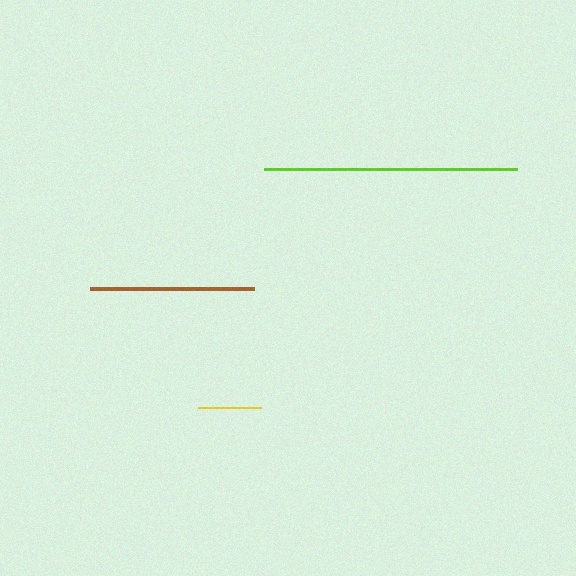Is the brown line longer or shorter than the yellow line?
The brown line is longer than the yellow line.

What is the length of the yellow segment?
The yellow segment is approximately 63 pixels long.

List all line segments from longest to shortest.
From longest to shortest: lime, brown, yellow.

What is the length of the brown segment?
The brown segment is approximately 165 pixels long.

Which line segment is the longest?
The lime line is the longest at approximately 253 pixels.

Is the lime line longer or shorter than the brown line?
The lime line is longer than the brown line.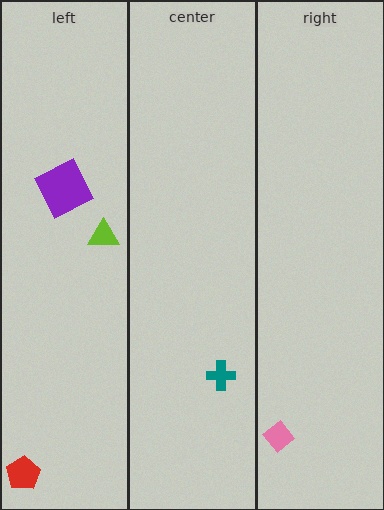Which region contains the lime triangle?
The left region.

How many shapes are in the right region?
1.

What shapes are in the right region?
The pink diamond.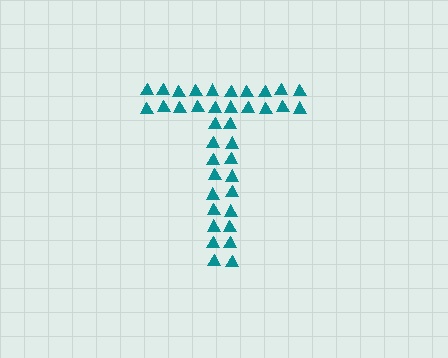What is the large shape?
The large shape is the letter T.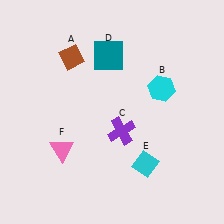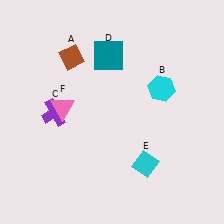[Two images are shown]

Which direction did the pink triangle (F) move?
The pink triangle (F) moved up.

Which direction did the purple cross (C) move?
The purple cross (C) moved left.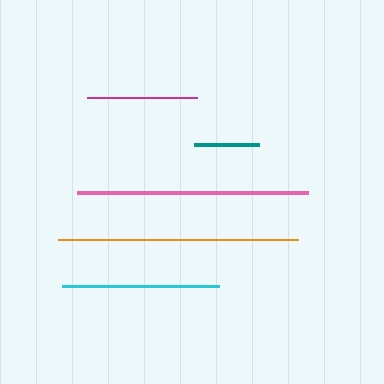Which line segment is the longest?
The orange line is the longest at approximately 240 pixels.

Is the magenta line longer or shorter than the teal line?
The magenta line is longer than the teal line.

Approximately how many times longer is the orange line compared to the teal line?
The orange line is approximately 3.7 times the length of the teal line.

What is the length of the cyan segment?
The cyan segment is approximately 157 pixels long.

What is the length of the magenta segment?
The magenta segment is approximately 110 pixels long.